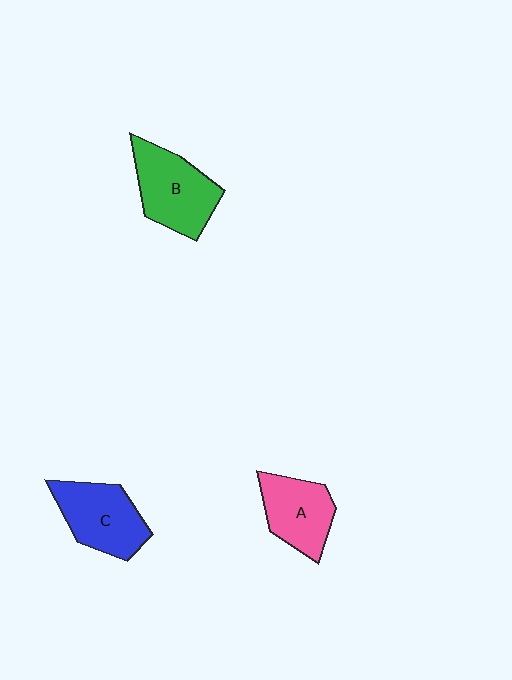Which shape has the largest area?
Shape B (green).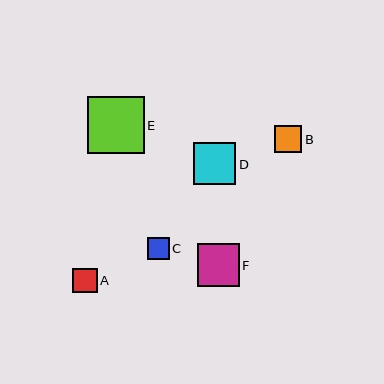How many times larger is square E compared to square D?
Square E is approximately 1.3 times the size of square D.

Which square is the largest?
Square E is the largest with a size of approximately 57 pixels.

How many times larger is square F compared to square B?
Square F is approximately 1.6 times the size of square B.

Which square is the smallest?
Square C is the smallest with a size of approximately 22 pixels.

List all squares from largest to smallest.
From largest to smallest: E, F, D, B, A, C.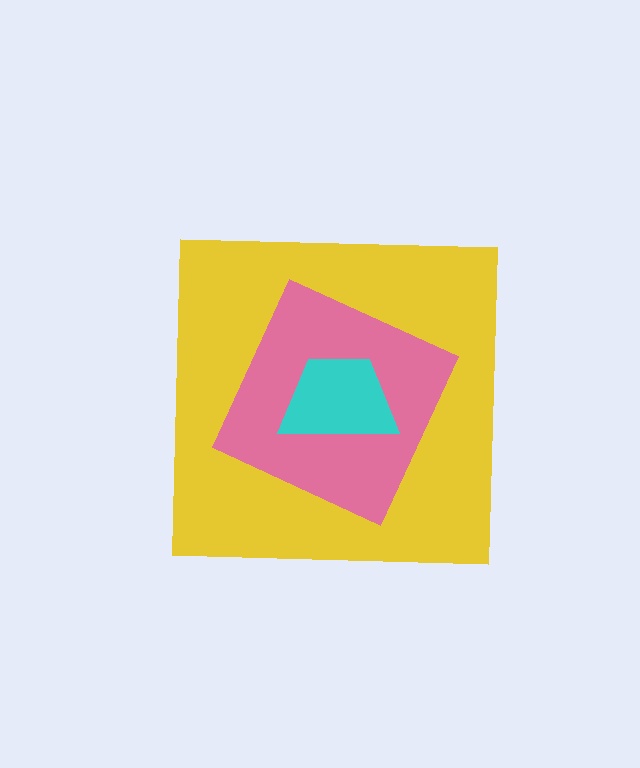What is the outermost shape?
The yellow square.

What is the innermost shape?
The cyan trapezoid.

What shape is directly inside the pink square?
The cyan trapezoid.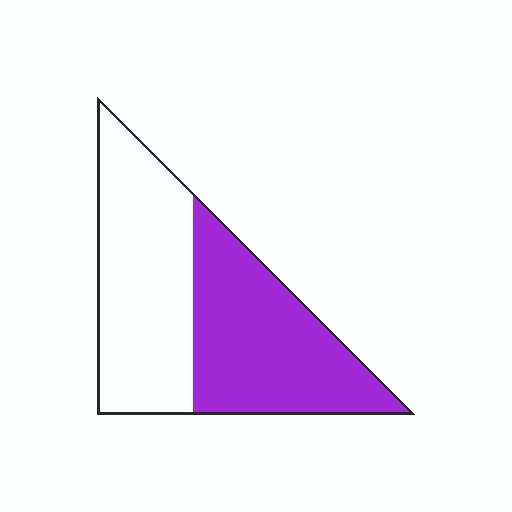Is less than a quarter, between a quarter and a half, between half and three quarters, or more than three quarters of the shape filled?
Between a quarter and a half.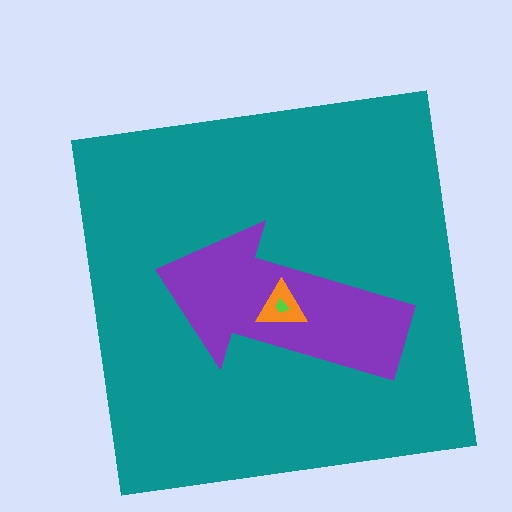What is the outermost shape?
The teal square.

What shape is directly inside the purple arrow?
The orange triangle.